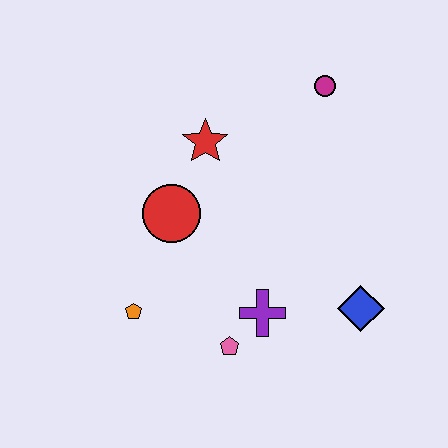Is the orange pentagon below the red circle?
Yes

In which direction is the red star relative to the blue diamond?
The red star is above the blue diamond.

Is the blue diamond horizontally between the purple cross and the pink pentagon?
No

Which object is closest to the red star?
The red circle is closest to the red star.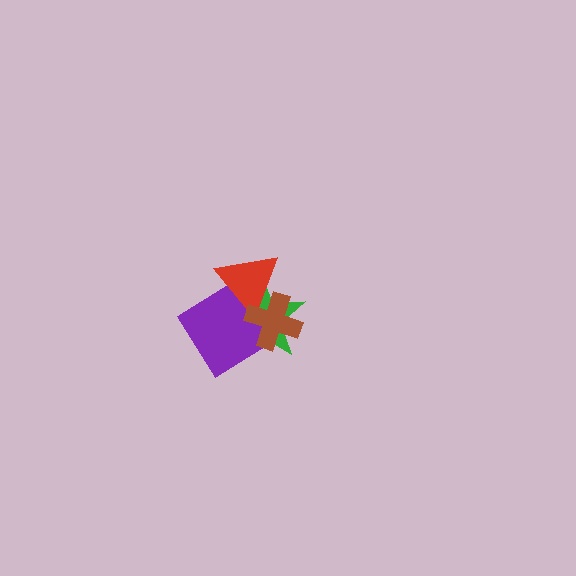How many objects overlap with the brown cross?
3 objects overlap with the brown cross.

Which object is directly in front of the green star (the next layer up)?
The purple diamond is directly in front of the green star.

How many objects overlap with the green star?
3 objects overlap with the green star.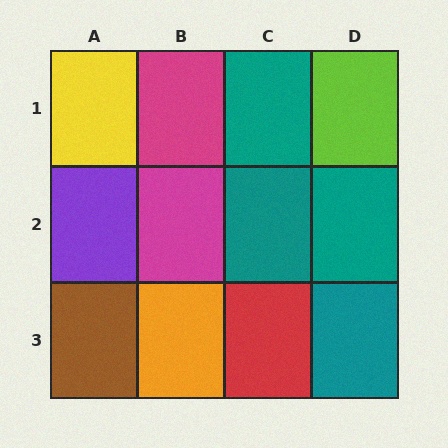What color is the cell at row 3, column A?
Brown.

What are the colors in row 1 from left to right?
Yellow, magenta, teal, lime.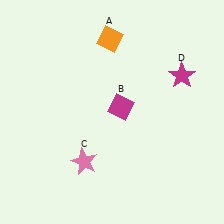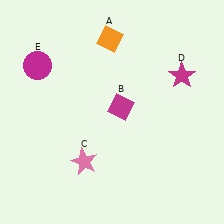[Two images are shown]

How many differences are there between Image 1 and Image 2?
There is 1 difference between the two images.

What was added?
A magenta circle (E) was added in Image 2.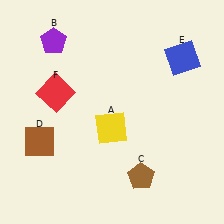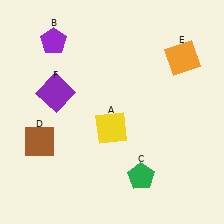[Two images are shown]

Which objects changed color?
C changed from brown to green. E changed from blue to orange. F changed from red to purple.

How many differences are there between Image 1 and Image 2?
There are 3 differences between the two images.